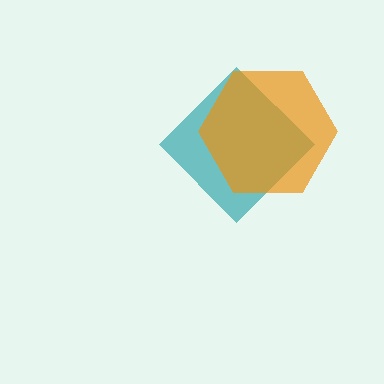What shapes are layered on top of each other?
The layered shapes are: a teal diamond, an orange hexagon.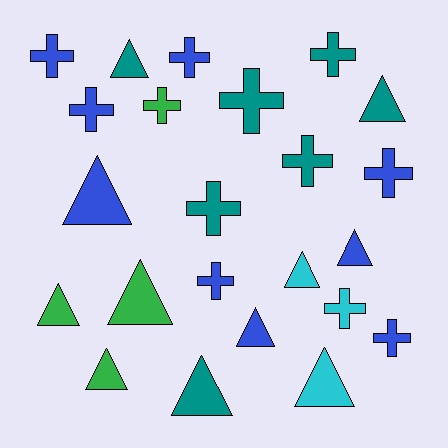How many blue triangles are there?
There are 3 blue triangles.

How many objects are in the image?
There are 23 objects.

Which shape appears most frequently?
Cross, with 12 objects.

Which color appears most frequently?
Blue, with 9 objects.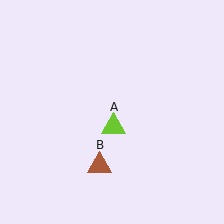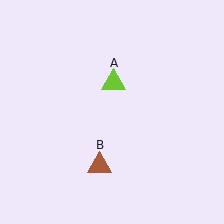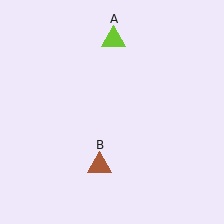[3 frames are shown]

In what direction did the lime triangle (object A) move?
The lime triangle (object A) moved up.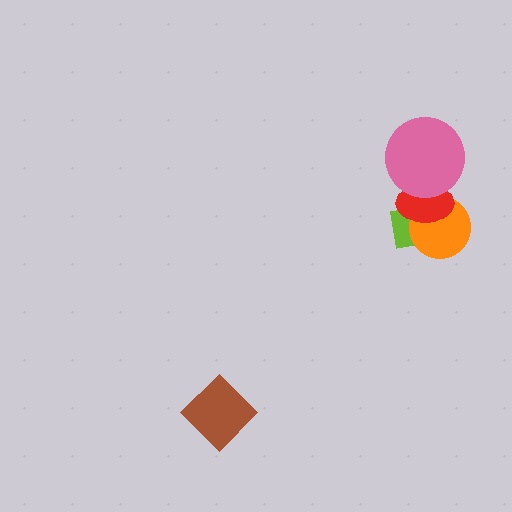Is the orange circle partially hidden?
Yes, it is partially covered by another shape.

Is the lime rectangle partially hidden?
Yes, it is partially covered by another shape.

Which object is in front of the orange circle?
The red ellipse is in front of the orange circle.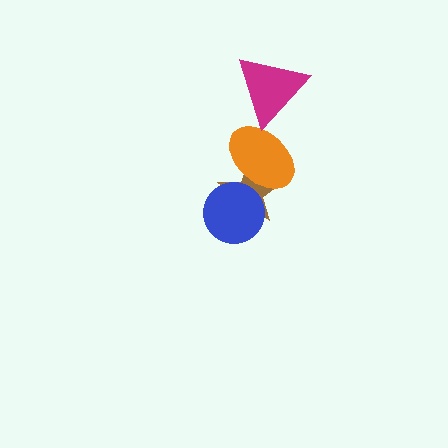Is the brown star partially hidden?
Yes, it is partially covered by another shape.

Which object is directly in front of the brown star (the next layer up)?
The orange ellipse is directly in front of the brown star.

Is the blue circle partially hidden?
No, no other shape covers it.